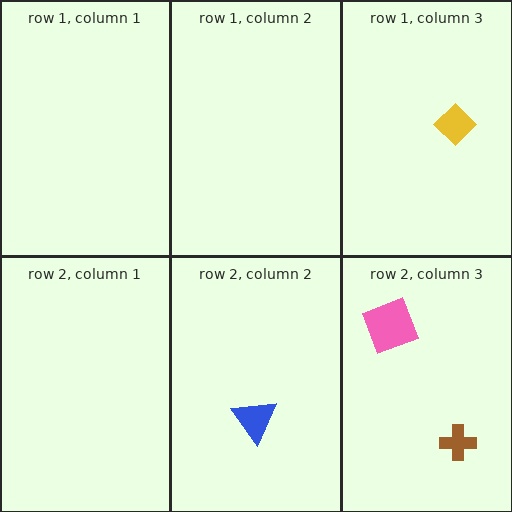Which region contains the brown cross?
The row 2, column 3 region.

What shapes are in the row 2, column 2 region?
The blue triangle.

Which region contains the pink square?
The row 2, column 3 region.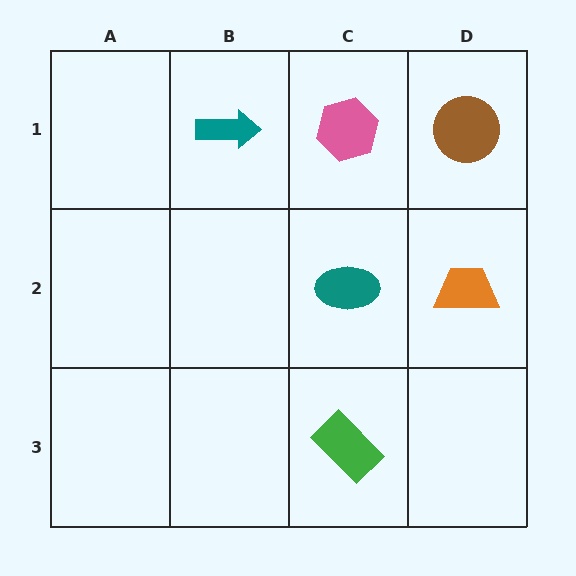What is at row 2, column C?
A teal ellipse.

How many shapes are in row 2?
2 shapes.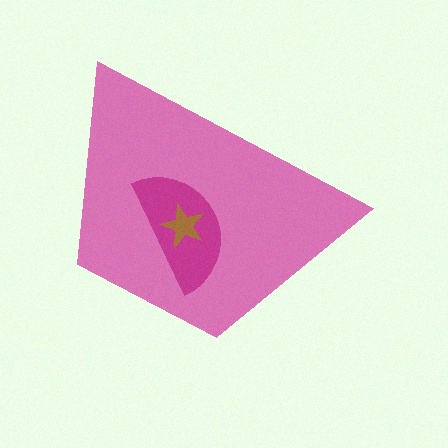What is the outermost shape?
The pink trapezoid.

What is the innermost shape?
The brown star.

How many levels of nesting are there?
3.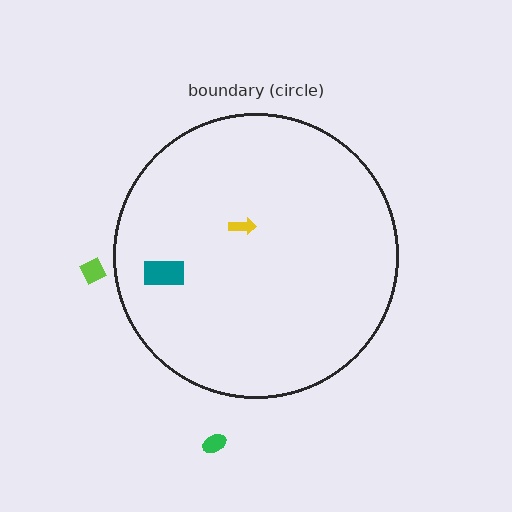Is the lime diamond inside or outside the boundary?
Outside.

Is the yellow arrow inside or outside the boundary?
Inside.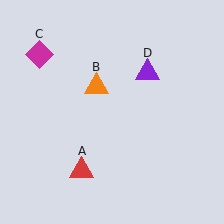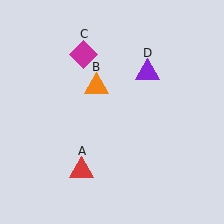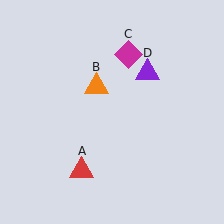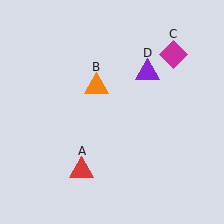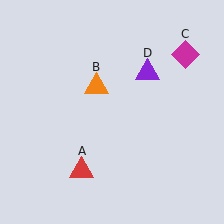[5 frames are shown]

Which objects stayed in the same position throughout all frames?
Red triangle (object A) and orange triangle (object B) and purple triangle (object D) remained stationary.